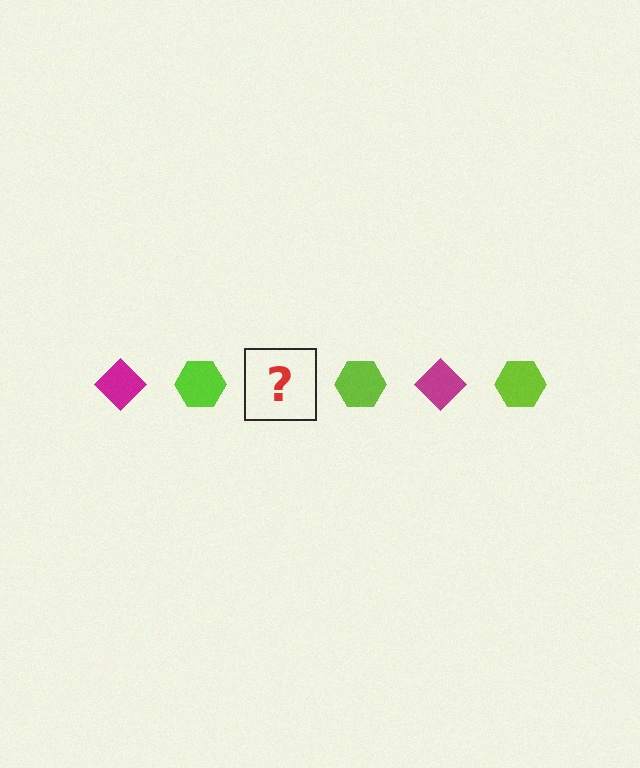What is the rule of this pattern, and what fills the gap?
The rule is that the pattern alternates between magenta diamond and lime hexagon. The gap should be filled with a magenta diamond.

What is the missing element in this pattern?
The missing element is a magenta diamond.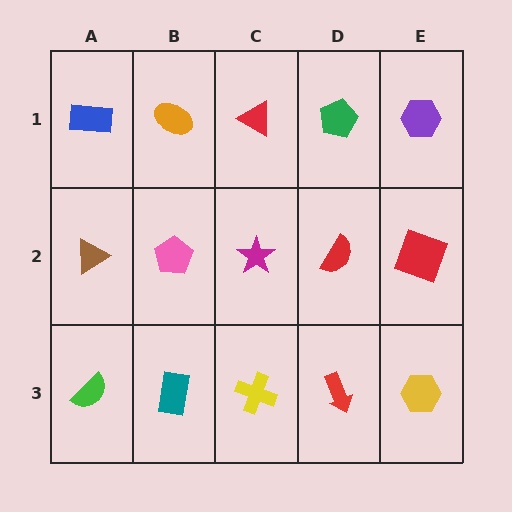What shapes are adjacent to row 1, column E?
A red square (row 2, column E), a green pentagon (row 1, column D).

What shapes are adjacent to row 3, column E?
A red square (row 2, column E), a red arrow (row 3, column D).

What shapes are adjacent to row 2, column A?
A blue rectangle (row 1, column A), a green semicircle (row 3, column A), a pink pentagon (row 2, column B).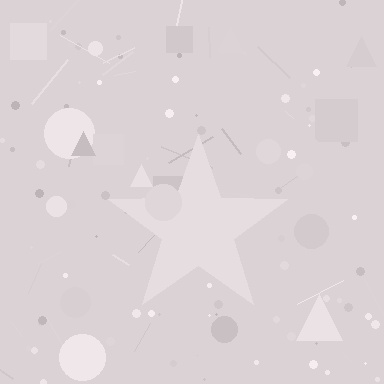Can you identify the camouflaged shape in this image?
The camouflaged shape is a star.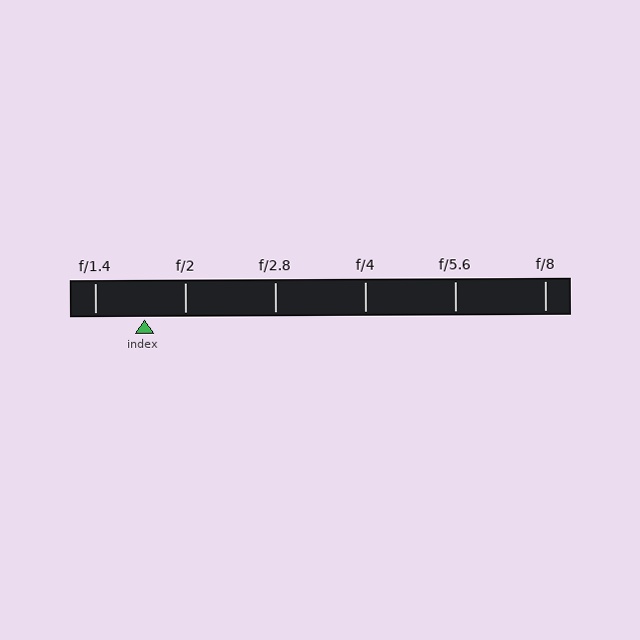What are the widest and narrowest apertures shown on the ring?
The widest aperture shown is f/1.4 and the narrowest is f/8.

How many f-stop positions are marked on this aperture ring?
There are 6 f-stop positions marked.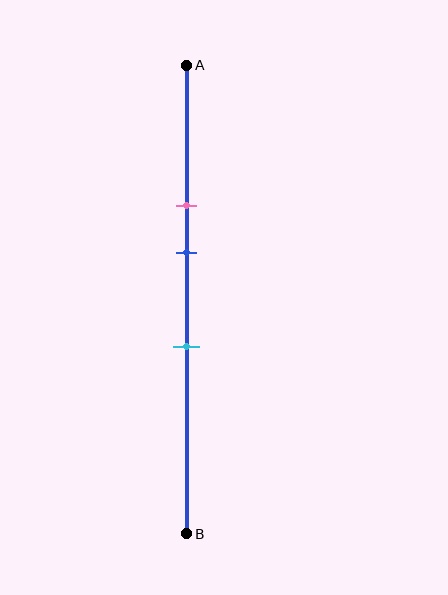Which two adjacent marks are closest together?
The pink and blue marks are the closest adjacent pair.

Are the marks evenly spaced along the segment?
Yes, the marks are approximately evenly spaced.